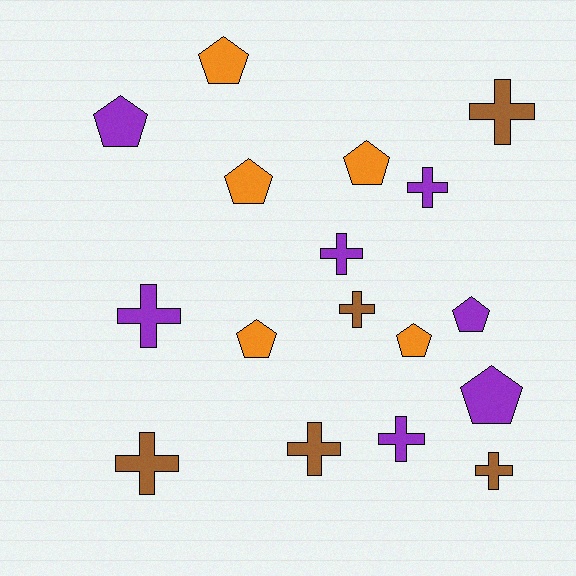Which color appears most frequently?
Purple, with 7 objects.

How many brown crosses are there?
There are 5 brown crosses.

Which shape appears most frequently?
Cross, with 9 objects.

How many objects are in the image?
There are 17 objects.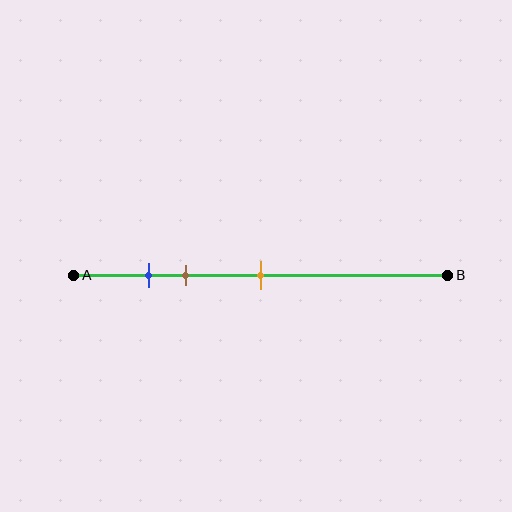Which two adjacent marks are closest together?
The blue and brown marks are the closest adjacent pair.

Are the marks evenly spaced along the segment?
No, the marks are not evenly spaced.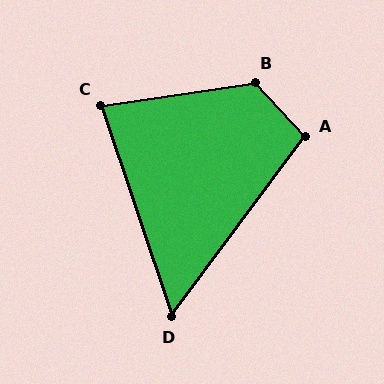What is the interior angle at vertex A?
Approximately 100 degrees (obtuse).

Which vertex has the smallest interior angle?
D, at approximately 55 degrees.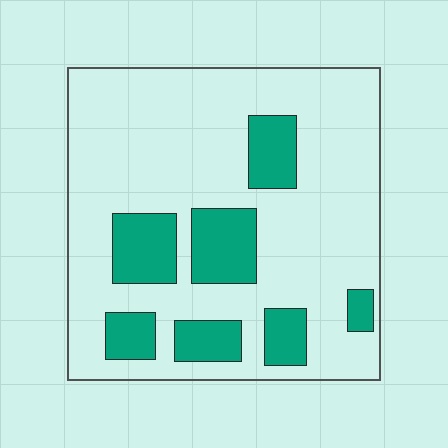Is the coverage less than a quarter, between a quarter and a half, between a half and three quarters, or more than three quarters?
Less than a quarter.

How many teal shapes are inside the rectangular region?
7.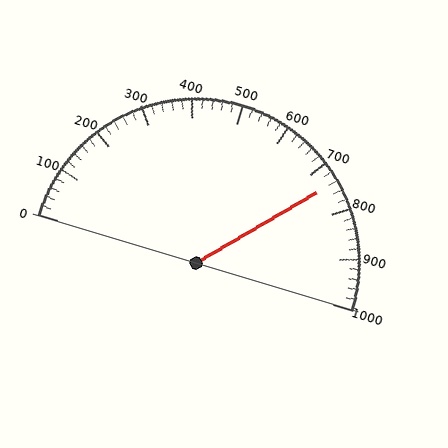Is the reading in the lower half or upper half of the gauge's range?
The reading is in the upper half of the range (0 to 1000).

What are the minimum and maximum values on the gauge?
The gauge ranges from 0 to 1000.